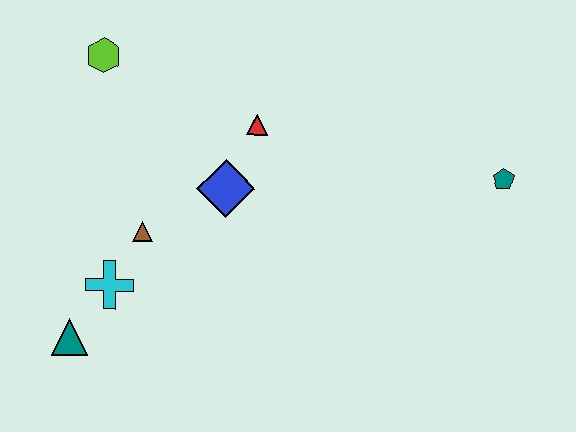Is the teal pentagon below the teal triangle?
No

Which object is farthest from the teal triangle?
The teal pentagon is farthest from the teal triangle.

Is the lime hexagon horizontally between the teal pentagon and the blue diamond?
No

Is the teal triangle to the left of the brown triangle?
Yes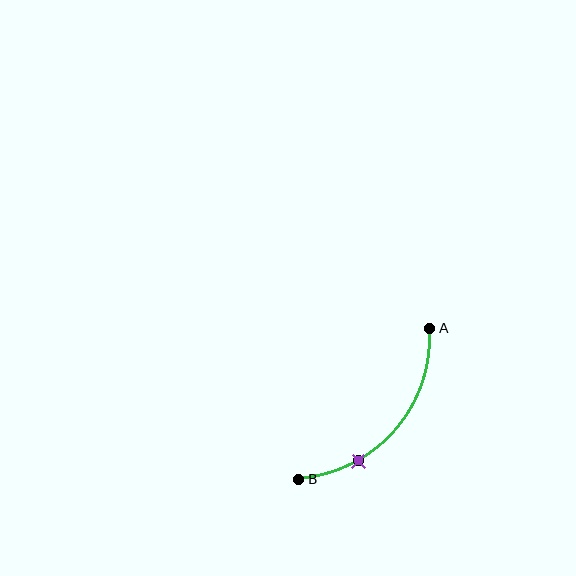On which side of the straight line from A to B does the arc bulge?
The arc bulges below and to the right of the straight line connecting A and B.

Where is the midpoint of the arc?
The arc midpoint is the point on the curve farthest from the straight line joining A and B. It sits below and to the right of that line.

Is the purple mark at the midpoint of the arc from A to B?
No. The purple mark lies on the arc but is closer to endpoint B. The arc midpoint would be at the point on the curve equidistant along the arc from both A and B.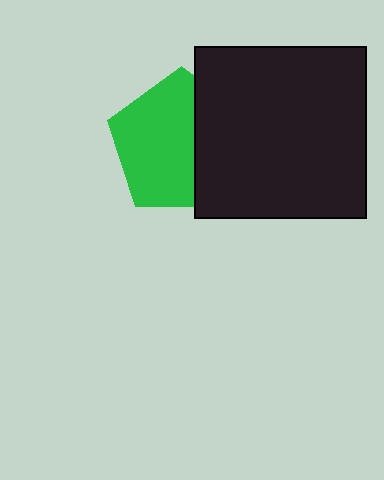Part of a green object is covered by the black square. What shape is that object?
It is a pentagon.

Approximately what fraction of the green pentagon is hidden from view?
Roughly 38% of the green pentagon is hidden behind the black square.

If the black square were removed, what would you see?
You would see the complete green pentagon.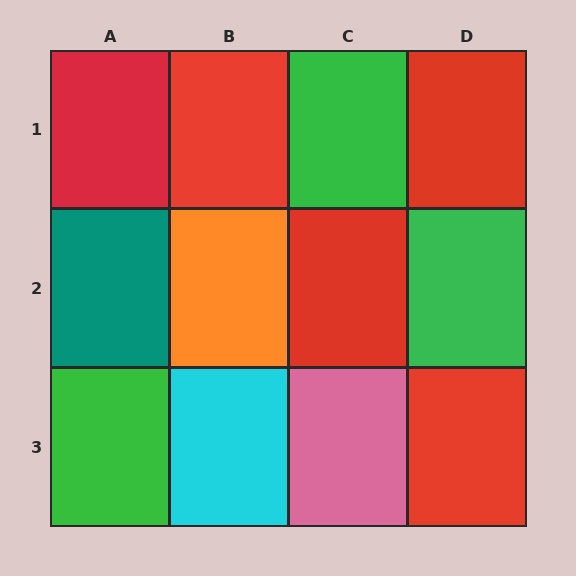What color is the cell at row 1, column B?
Red.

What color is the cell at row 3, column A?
Green.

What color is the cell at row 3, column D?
Red.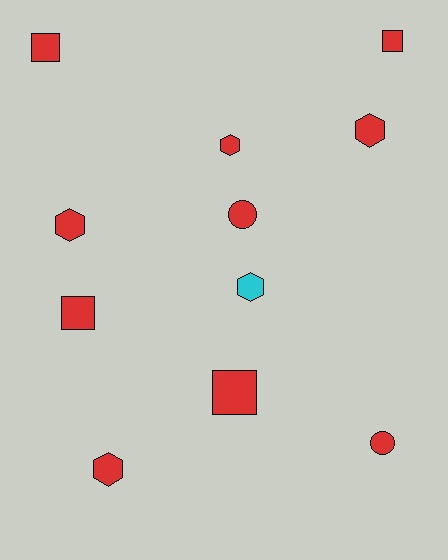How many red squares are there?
There are 4 red squares.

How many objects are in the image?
There are 11 objects.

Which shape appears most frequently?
Hexagon, with 5 objects.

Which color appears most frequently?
Red, with 10 objects.